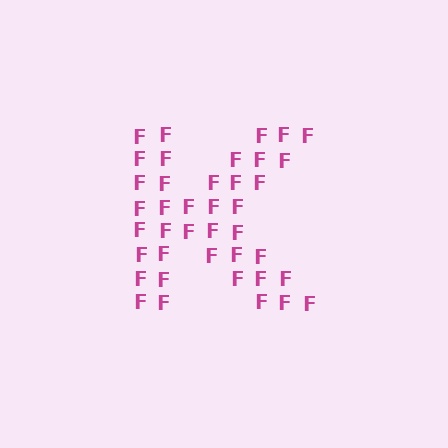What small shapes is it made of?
It is made of small letter F's.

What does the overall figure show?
The overall figure shows the letter K.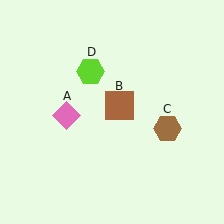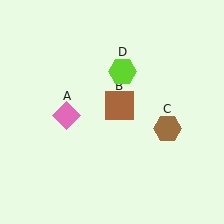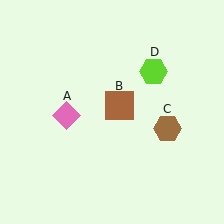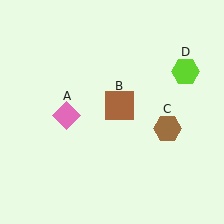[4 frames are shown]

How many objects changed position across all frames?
1 object changed position: lime hexagon (object D).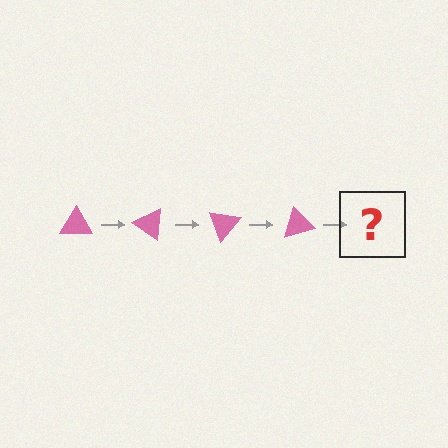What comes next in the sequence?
The next element should be a pink triangle rotated 140 degrees.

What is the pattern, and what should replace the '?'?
The pattern is that the triangle rotates 35 degrees each step. The '?' should be a pink triangle rotated 140 degrees.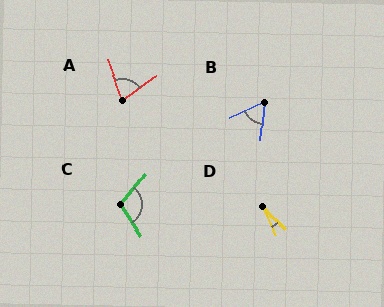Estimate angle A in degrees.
Approximately 75 degrees.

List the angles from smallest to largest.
D (20°), B (60°), A (75°), C (107°).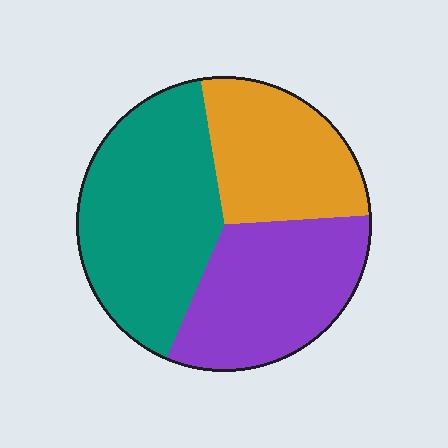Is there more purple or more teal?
Teal.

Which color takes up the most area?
Teal, at roughly 40%.